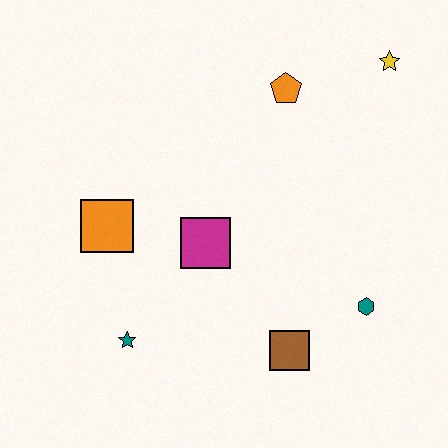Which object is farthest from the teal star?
The yellow star is farthest from the teal star.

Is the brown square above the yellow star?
No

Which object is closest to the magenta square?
The orange square is closest to the magenta square.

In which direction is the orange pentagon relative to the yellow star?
The orange pentagon is to the left of the yellow star.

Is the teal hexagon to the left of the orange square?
No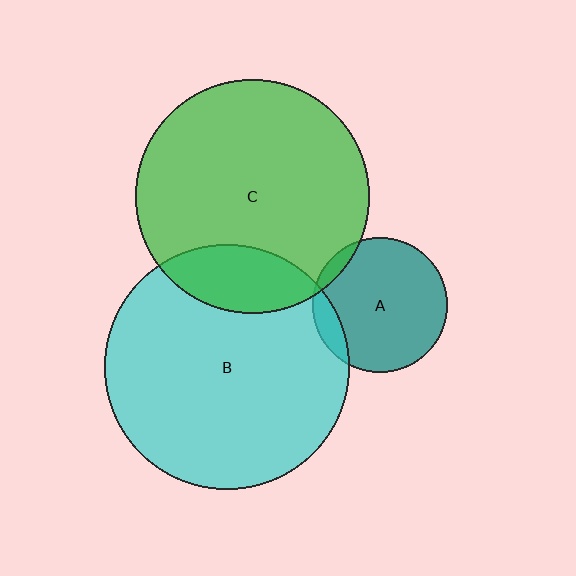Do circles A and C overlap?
Yes.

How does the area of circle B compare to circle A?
Approximately 3.3 times.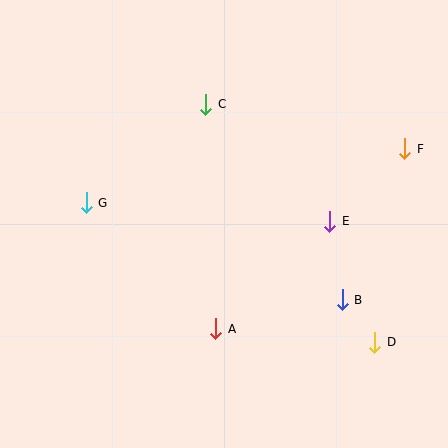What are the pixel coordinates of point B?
Point B is at (342, 300).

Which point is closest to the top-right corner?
Point F is closest to the top-right corner.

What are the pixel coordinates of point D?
Point D is at (375, 342).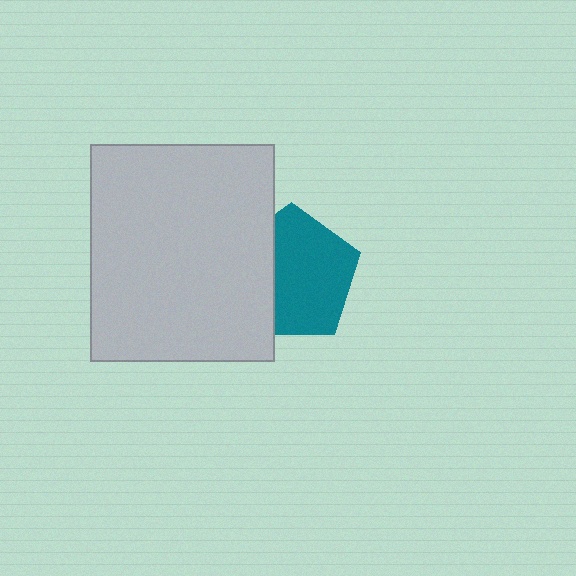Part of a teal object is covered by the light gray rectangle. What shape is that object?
It is a pentagon.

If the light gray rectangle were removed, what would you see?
You would see the complete teal pentagon.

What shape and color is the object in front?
The object in front is a light gray rectangle.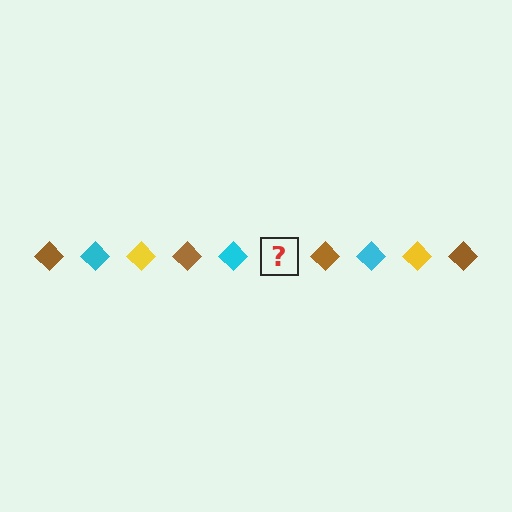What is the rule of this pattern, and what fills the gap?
The rule is that the pattern cycles through brown, cyan, yellow diamonds. The gap should be filled with a yellow diamond.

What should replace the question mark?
The question mark should be replaced with a yellow diamond.